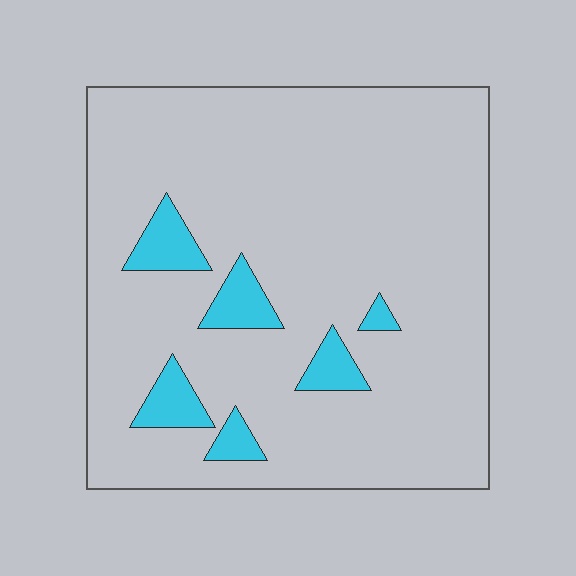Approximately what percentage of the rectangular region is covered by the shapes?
Approximately 10%.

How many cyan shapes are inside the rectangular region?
6.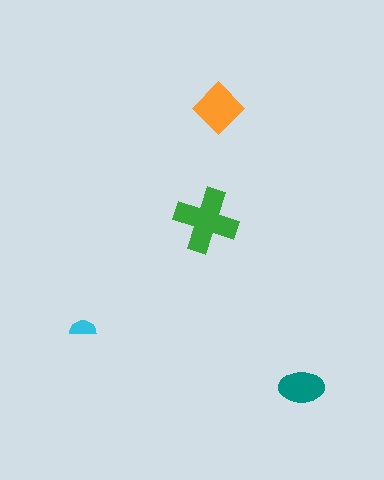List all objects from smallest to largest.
The cyan semicircle, the teal ellipse, the orange diamond, the green cross.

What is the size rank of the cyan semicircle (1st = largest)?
4th.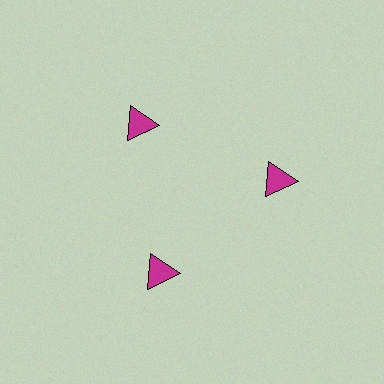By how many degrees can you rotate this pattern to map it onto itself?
The pattern maps onto itself every 120 degrees of rotation.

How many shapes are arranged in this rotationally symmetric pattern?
There are 3 shapes, arranged in 3 groups of 1.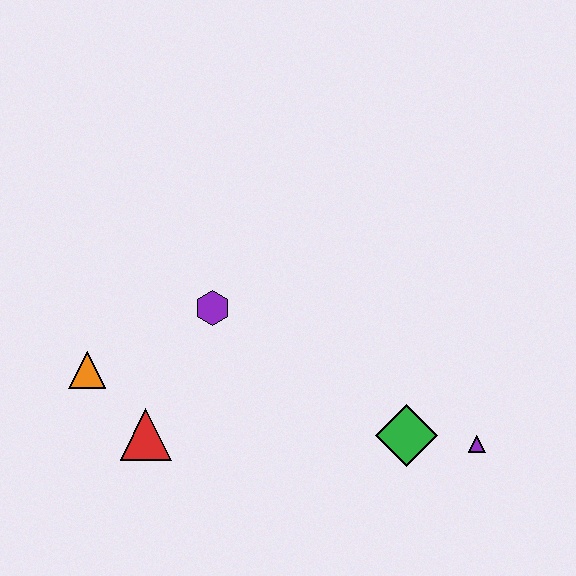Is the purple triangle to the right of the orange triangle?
Yes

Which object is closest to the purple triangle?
The green diamond is closest to the purple triangle.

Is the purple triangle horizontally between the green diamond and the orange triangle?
No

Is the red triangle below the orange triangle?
Yes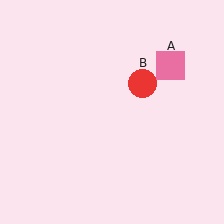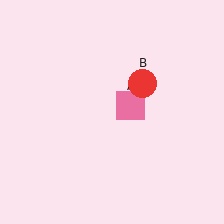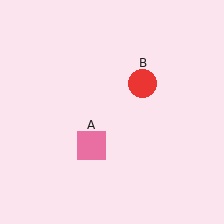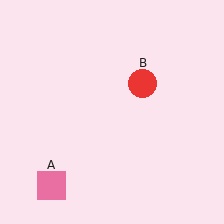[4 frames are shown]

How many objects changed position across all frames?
1 object changed position: pink square (object A).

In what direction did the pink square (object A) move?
The pink square (object A) moved down and to the left.